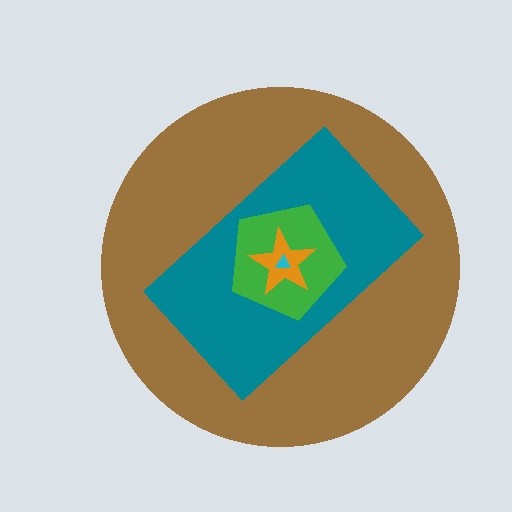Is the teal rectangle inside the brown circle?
Yes.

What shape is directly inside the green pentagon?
The orange star.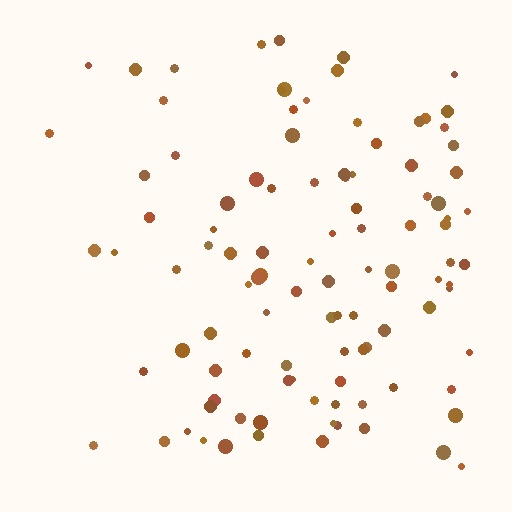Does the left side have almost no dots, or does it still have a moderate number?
Still a moderate number, just noticeably fewer than the right.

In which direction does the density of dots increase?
From left to right, with the right side densest.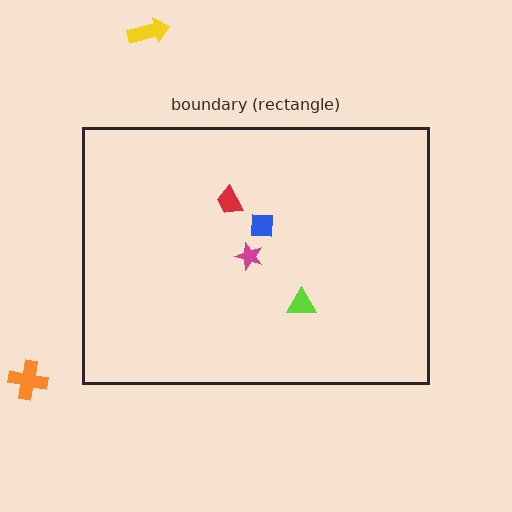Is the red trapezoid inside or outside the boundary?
Inside.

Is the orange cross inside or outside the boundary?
Outside.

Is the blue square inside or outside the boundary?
Inside.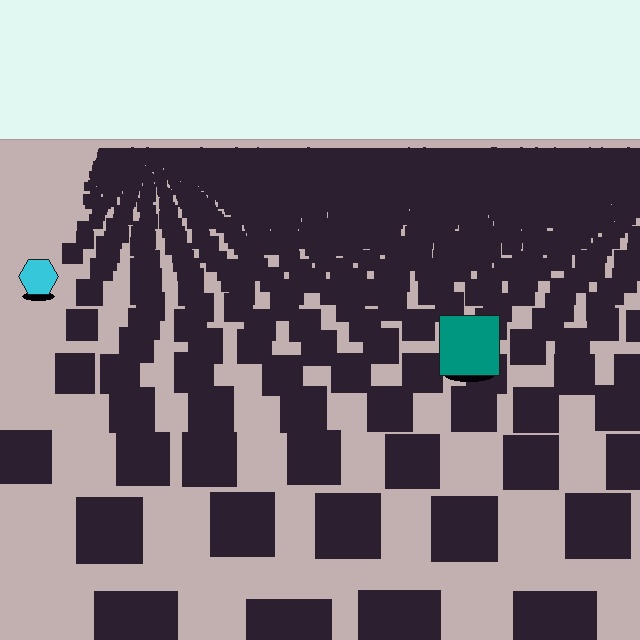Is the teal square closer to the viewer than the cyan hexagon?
Yes. The teal square is closer — you can tell from the texture gradient: the ground texture is coarser near it.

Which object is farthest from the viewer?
The cyan hexagon is farthest from the viewer. It appears smaller and the ground texture around it is denser.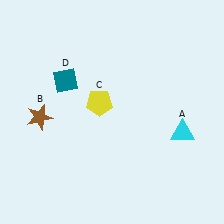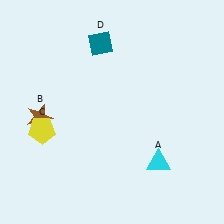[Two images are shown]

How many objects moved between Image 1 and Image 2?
3 objects moved between the two images.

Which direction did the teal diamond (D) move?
The teal diamond (D) moved up.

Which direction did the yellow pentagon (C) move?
The yellow pentagon (C) moved left.